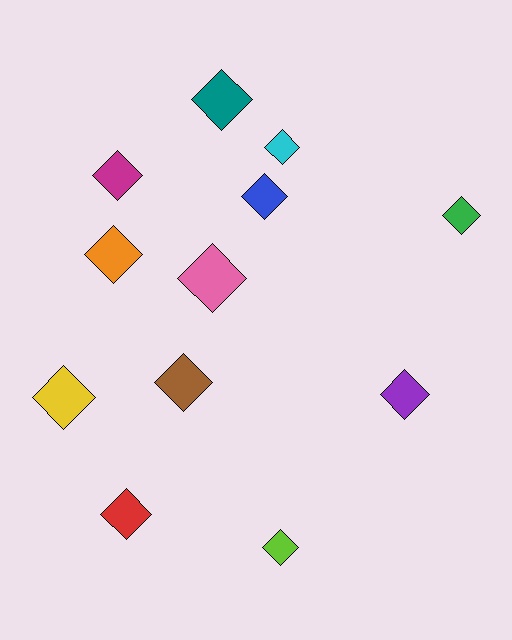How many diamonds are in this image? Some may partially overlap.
There are 12 diamonds.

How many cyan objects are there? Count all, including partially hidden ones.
There is 1 cyan object.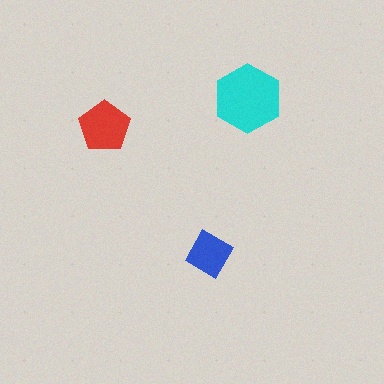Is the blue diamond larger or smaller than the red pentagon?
Smaller.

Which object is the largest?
The cyan hexagon.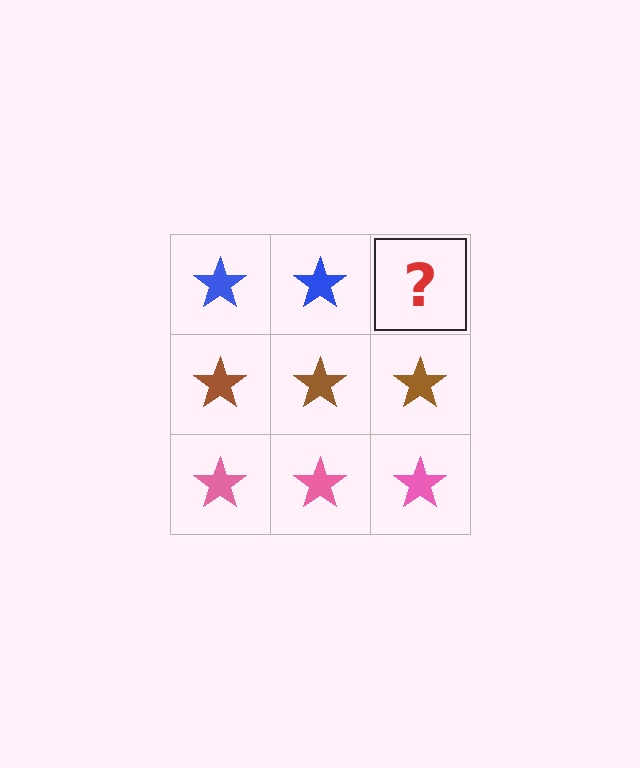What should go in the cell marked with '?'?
The missing cell should contain a blue star.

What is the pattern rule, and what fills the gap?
The rule is that each row has a consistent color. The gap should be filled with a blue star.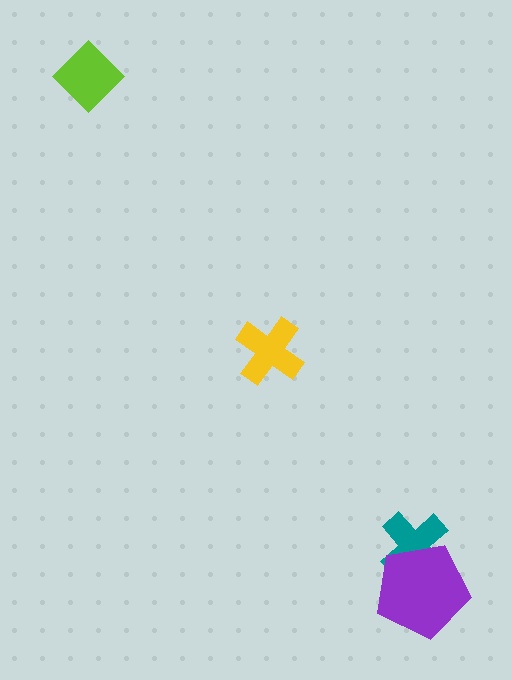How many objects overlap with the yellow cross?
0 objects overlap with the yellow cross.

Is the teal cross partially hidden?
Yes, it is partially covered by another shape.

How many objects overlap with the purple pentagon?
1 object overlaps with the purple pentagon.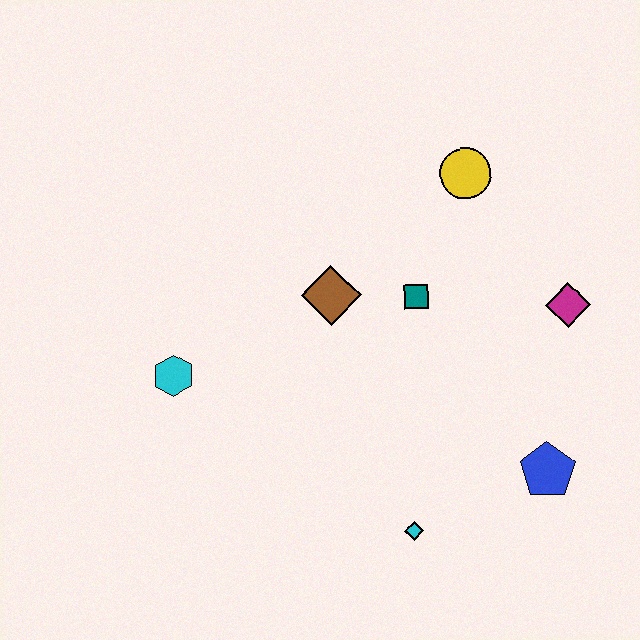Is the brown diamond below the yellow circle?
Yes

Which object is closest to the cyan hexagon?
The brown diamond is closest to the cyan hexagon.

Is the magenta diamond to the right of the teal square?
Yes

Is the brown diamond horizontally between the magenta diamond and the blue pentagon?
No